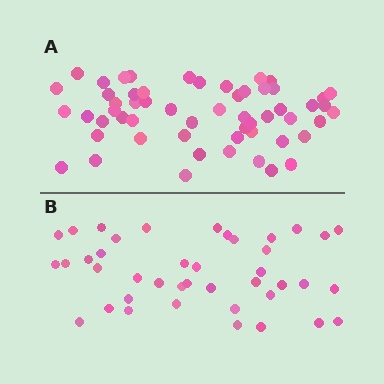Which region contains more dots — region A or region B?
Region A (the top region) has more dots.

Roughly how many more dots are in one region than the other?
Region A has approximately 15 more dots than region B.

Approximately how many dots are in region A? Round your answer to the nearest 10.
About 60 dots. (The exact count is 56, which rounds to 60.)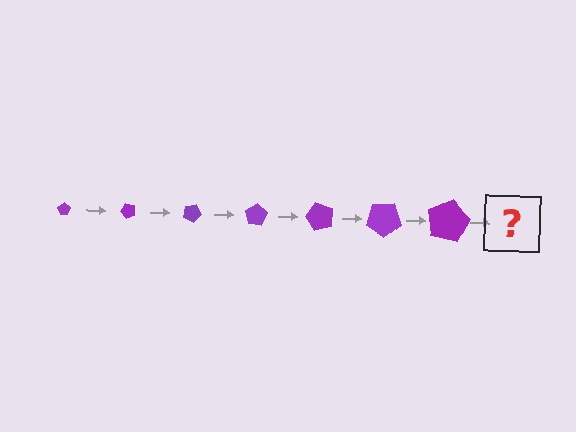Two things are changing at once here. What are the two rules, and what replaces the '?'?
The two rules are that the pentagon grows larger each step and it rotates 50 degrees each step. The '?' should be a pentagon, larger than the previous one and rotated 350 degrees from the start.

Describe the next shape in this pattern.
It should be a pentagon, larger than the previous one and rotated 350 degrees from the start.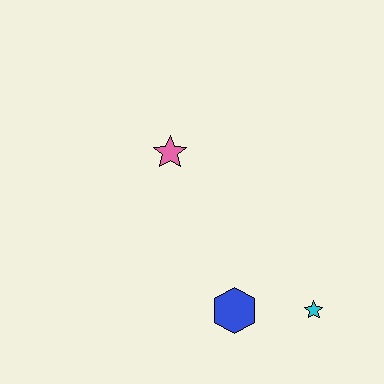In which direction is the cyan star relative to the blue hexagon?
The cyan star is to the right of the blue hexagon.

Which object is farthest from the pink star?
The cyan star is farthest from the pink star.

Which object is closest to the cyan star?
The blue hexagon is closest to the cyan star.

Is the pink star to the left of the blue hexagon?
Yes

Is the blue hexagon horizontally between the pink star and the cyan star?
Yes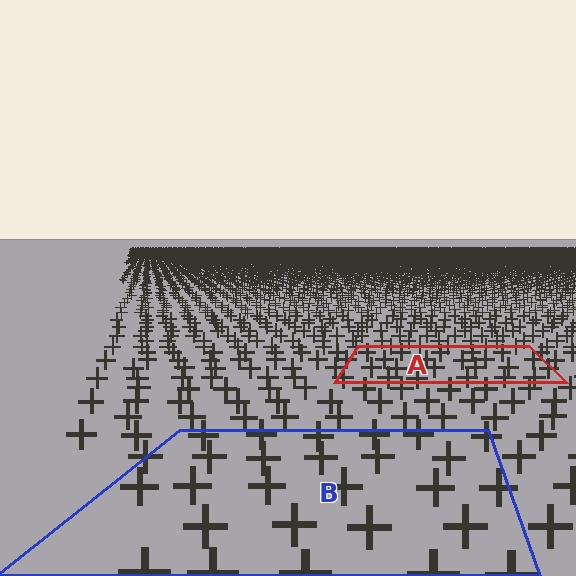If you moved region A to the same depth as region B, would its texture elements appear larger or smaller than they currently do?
They would appear larger. At a closer depth, the same texture elements are projected at a bigger on-screen size.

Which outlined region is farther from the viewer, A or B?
Region A is farther from the viewer — the texture elements inside it appear smaller and more densely packed.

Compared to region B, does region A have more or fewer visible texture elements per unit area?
Region A has more texture elements per unit area — they are packed more densely because it is farther away.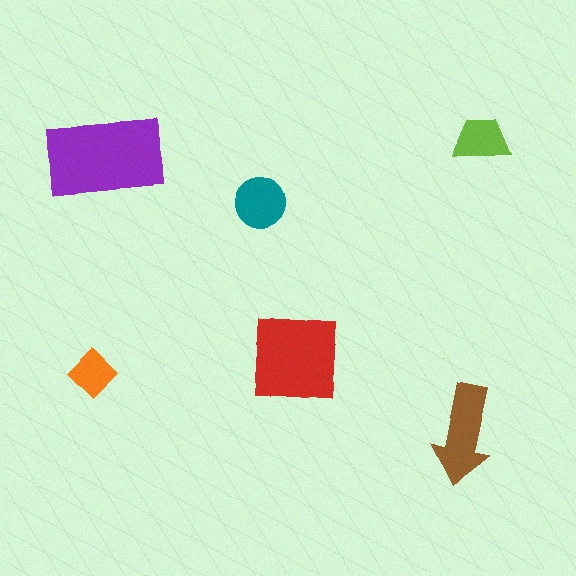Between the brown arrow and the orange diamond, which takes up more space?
The brown arrow.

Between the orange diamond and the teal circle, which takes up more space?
The teal circle.